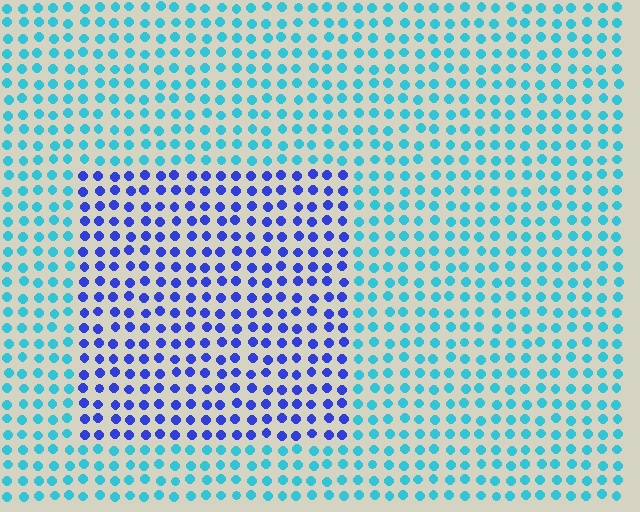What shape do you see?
I see a rectangle.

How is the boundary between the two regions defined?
The boundary is defined purely by a slight shift in hue (about 50 degrees). Spacing, size, and orientation are identical on both sides.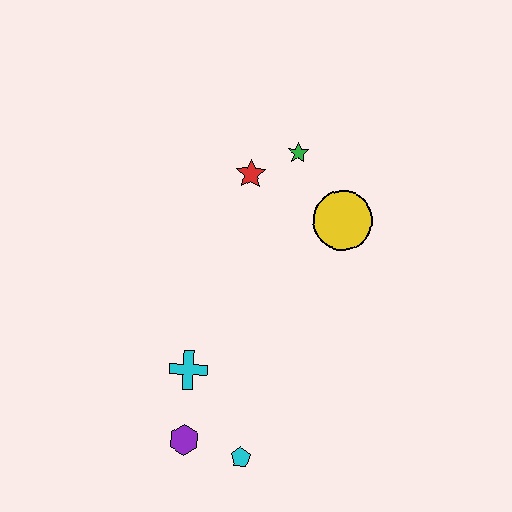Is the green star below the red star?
No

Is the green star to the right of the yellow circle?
No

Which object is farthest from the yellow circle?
The purple hexagon is farthest from the yellow circle.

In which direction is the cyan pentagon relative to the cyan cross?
The cyan pentagon is below the cyan cross.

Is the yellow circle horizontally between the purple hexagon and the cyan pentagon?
No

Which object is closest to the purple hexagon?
The cyan pentagon is closest to the purple hexagon.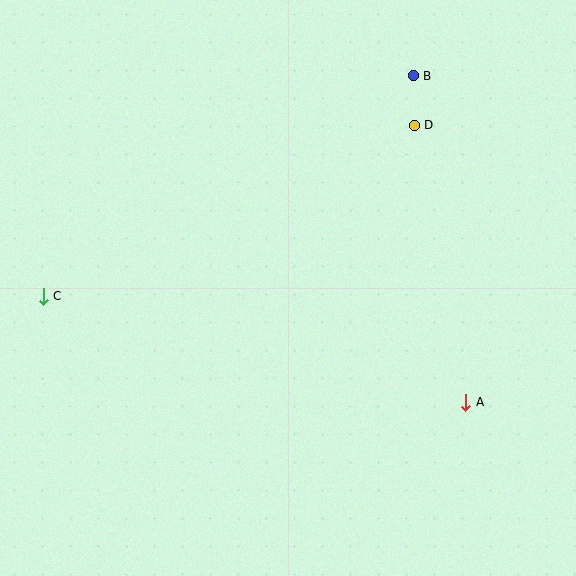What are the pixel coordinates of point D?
Point D is at (414, 125).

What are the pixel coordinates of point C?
Point C is at (43, 296).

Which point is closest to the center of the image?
Point D at (414, 125) is closest to the center.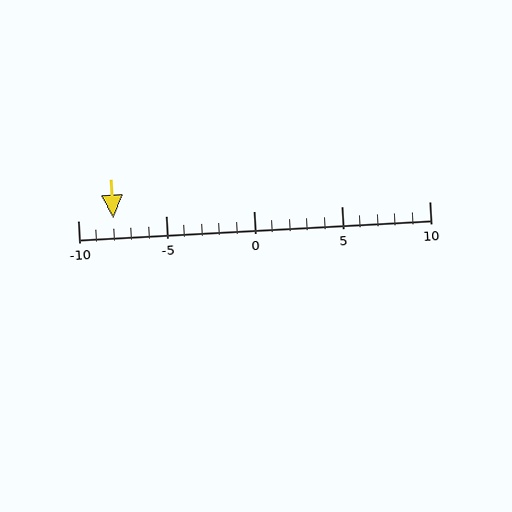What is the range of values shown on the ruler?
The ruler shows values from -10 to 10.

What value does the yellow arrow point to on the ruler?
The yellow arrow points to approximately -8.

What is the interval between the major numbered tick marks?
The major tick marks are spaced 5 units apart.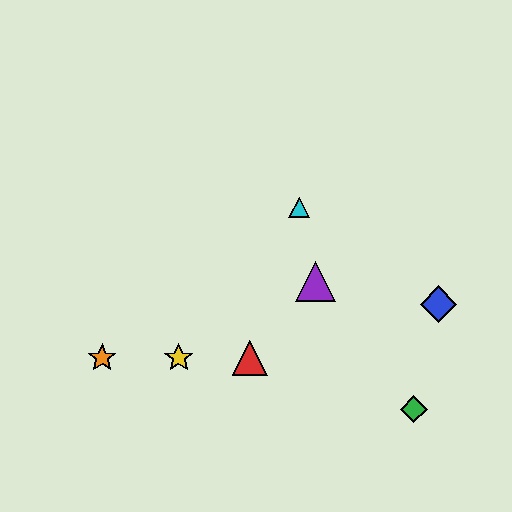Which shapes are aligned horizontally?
The red triangle, the yellow star, the orange star are aligned horizontally.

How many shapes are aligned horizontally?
3 shapes (the red triangle, the yellow star, the orange star) are aligned horizontally.